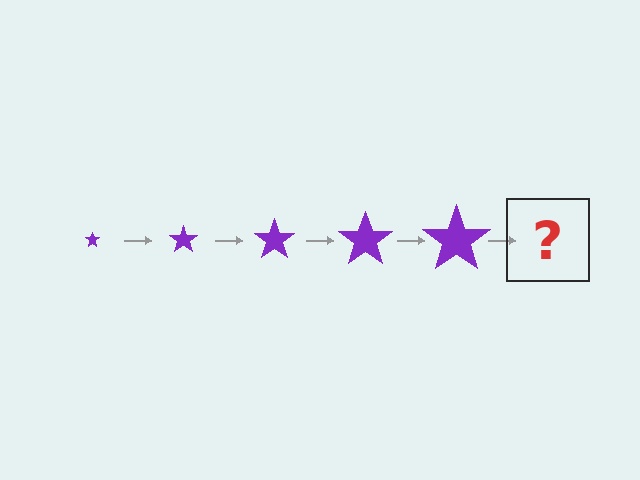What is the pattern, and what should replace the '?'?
The pattern is that the star gets progressively larger each step. The '?' should be a purple star, larger than the previous one.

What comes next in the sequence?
The next element should be a purple star, larger than the previous one.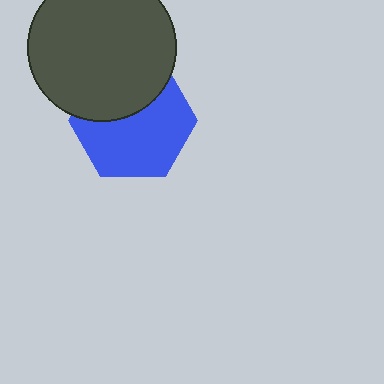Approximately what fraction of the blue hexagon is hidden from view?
Roughly 37% of the blue hexagon is hidden behind the dark gray circle.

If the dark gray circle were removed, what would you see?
You would see the complete blue hexagon.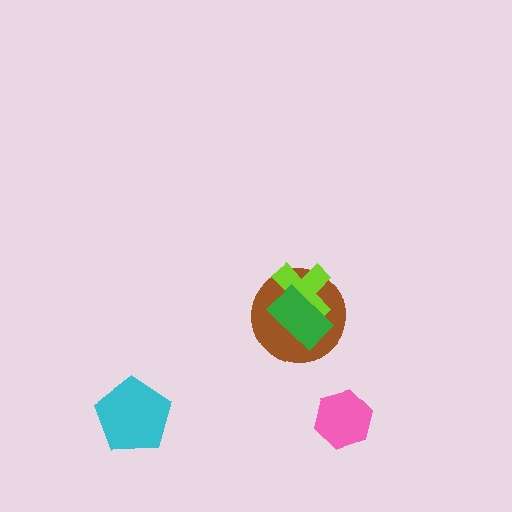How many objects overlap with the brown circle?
2 objects overlap with the brown circle.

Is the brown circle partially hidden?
Yes, it is partially covered by another shape.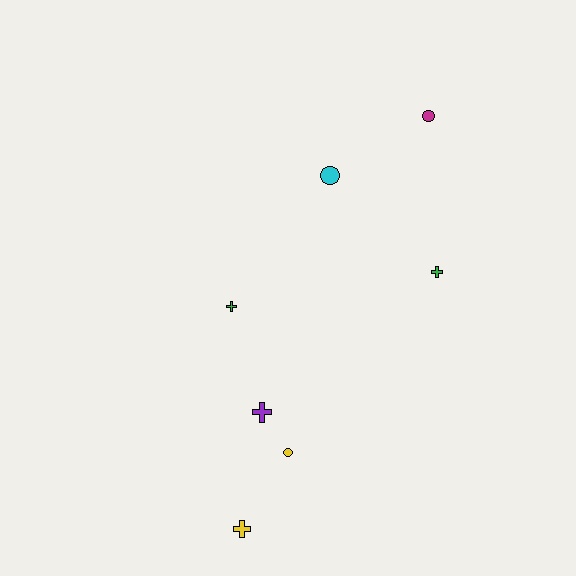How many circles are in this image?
There are 3 circles.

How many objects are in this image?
There are 7 objects.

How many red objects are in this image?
There are no red objects.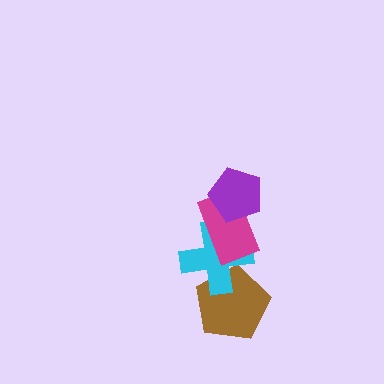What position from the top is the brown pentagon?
The brown pentagon is 4th from the top.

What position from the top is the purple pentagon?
The purple pentagon is 1st from the top.